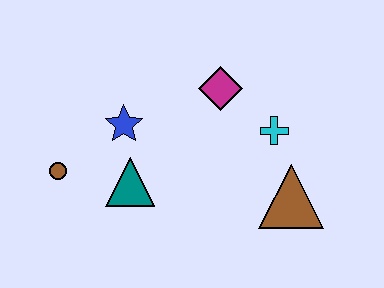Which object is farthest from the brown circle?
The brown triangle is farthest from the brown circle.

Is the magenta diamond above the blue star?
Yes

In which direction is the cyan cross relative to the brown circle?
The cyan cross is to the right of the brown circle.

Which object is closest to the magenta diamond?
The cyan cross is closest to the magenta diamond.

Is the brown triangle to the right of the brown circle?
Yes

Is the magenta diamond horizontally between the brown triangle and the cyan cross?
No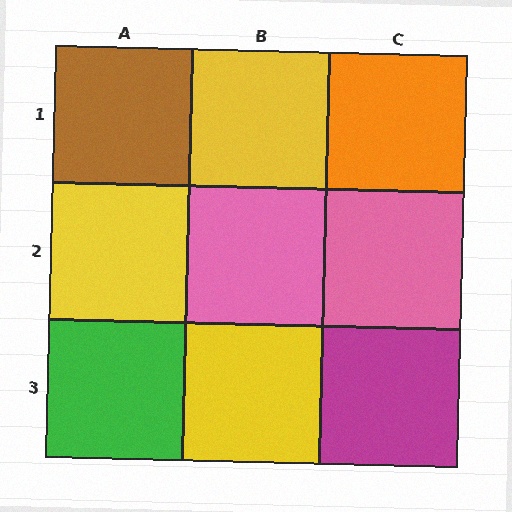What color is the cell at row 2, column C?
Pink.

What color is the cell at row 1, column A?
Brown.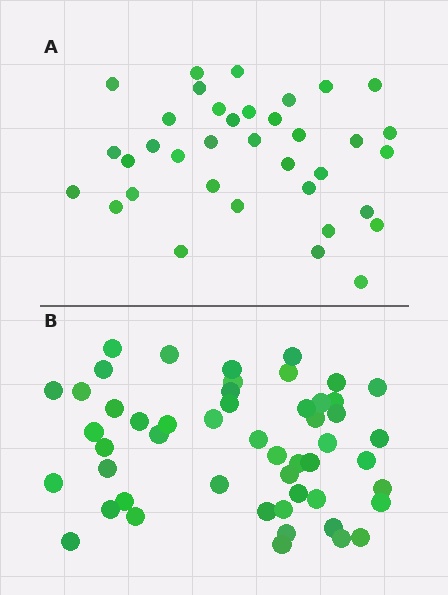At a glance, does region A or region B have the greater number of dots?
Region B (the bottom region) has more dots.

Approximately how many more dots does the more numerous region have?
Region B has approximately 15 more dots than region A.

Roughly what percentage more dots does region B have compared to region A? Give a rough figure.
About 40% more.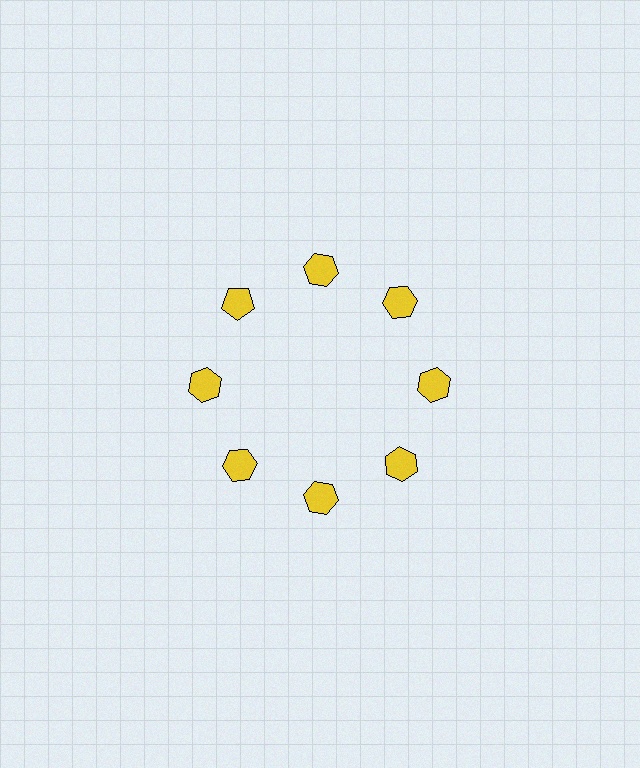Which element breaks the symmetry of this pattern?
The yellow pentagon at roughly the 10 o'clock position breaks the symmetry. All other shapes are yellow hexagons.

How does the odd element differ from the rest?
It has a different shape: pentagon instead of hexagon.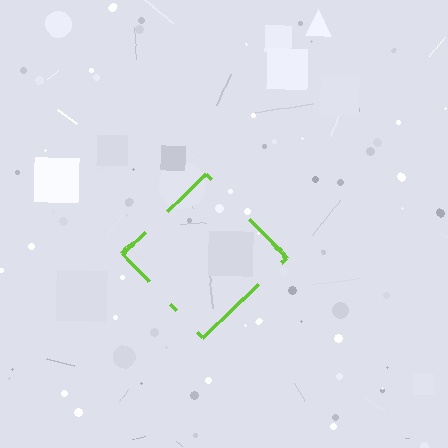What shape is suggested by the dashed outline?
The dashed outline suggests a diamond.